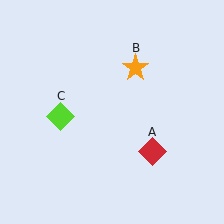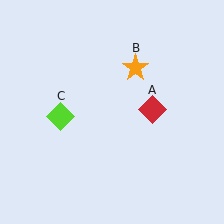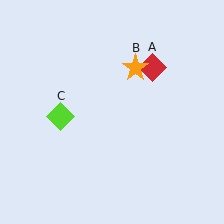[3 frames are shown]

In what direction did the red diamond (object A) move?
The red diamond (object A) moved up.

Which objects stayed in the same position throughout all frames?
Orange star (object B) and lime diamond (object C) remained stationary.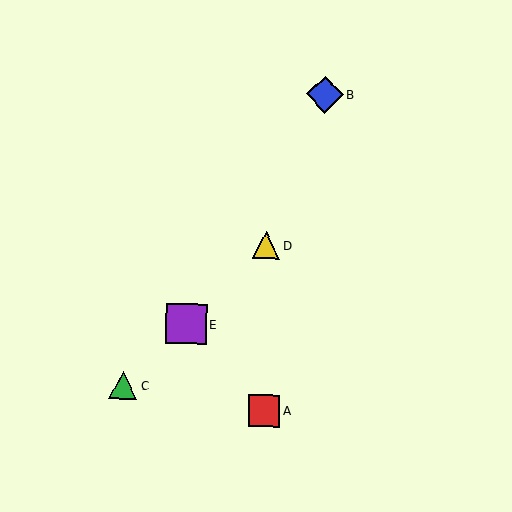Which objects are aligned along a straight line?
Objects C, D, E are aligned along a straight line.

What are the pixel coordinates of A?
Object A is at (264, 410).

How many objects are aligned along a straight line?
3 objects (C, D, E) are aligned along a straight line.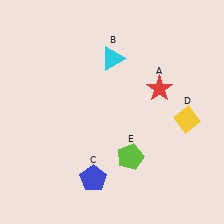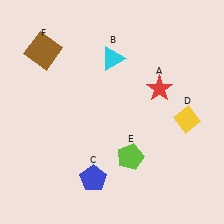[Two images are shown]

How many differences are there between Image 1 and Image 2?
There is 1 difference between the two images.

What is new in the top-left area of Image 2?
A brown square (F) was added in the top-left area of Image 2.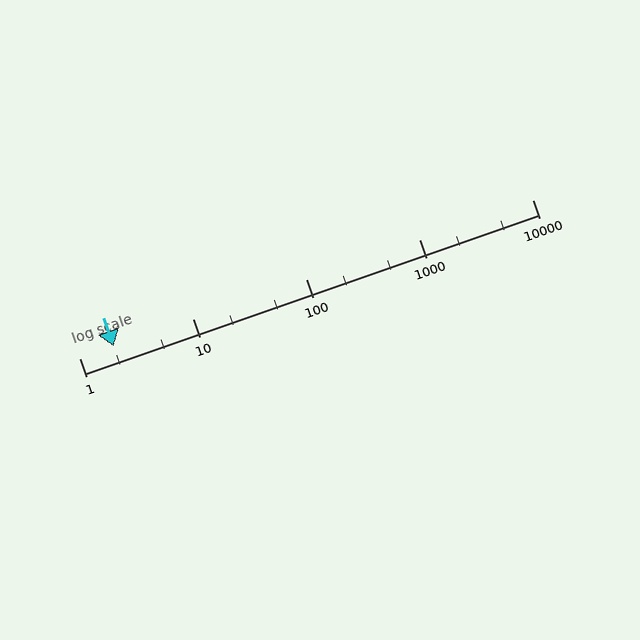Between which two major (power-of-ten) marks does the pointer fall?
The pointer is between 1 and 10.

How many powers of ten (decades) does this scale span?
The scale spans 4 decades, from 1 to 10000.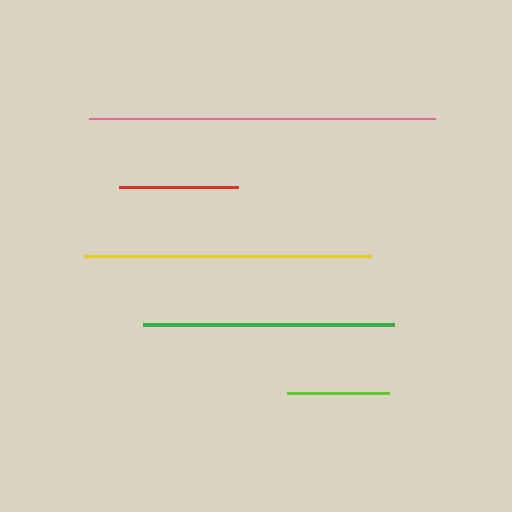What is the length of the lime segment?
The lime segment is approximately 102 pixels long.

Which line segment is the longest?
The pink line is the longest at approximately 346 pixels.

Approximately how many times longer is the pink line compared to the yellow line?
The pink line is approximately 1.2 times the length of the yellow line.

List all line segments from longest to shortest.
From longest to shortest: pink, yellow, green, red, lime.